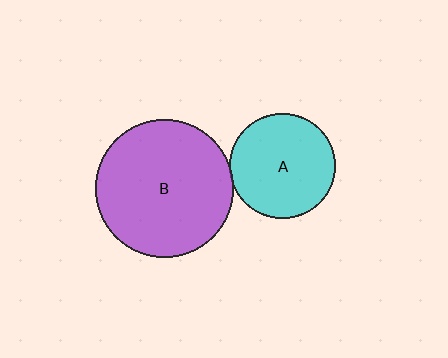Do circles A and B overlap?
Yes.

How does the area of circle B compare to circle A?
Approximately 1.7 times.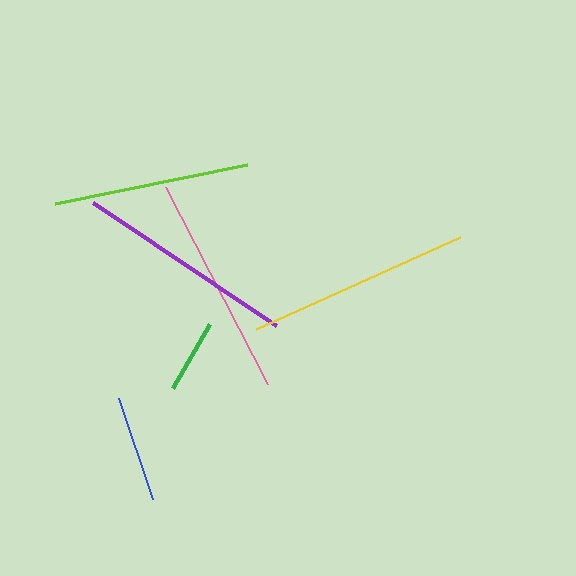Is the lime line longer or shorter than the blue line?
The lime line is longer than the blue line.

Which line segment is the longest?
The yellow line is the longest at approximately 224 pixels.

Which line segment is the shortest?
The green line is the shortest at approximately 75 pixels.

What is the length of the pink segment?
The pink segment is approximately 222 pixels long.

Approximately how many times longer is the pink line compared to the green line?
The pink line is approximately 3.0 times the length of the green line.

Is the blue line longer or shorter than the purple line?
The purple line is longer than the blue line.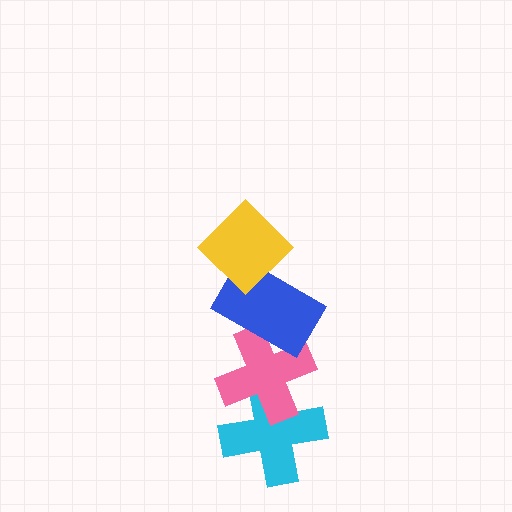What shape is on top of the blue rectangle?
The yellow diamond is on top of the blue rectangle.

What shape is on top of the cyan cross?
The pink cross is on top of the cyan cross.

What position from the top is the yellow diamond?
The yellow diamond is 1st from the top.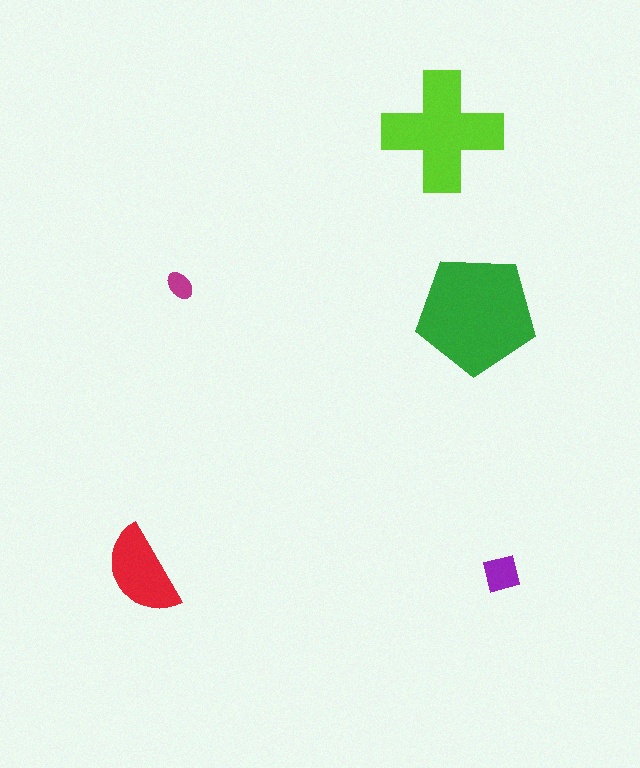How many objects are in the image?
There are 5 objects in the image.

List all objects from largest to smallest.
The green pentagon, the lime cross, the red semicircle, the purple square, the magenta ellipse.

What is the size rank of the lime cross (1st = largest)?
2nd.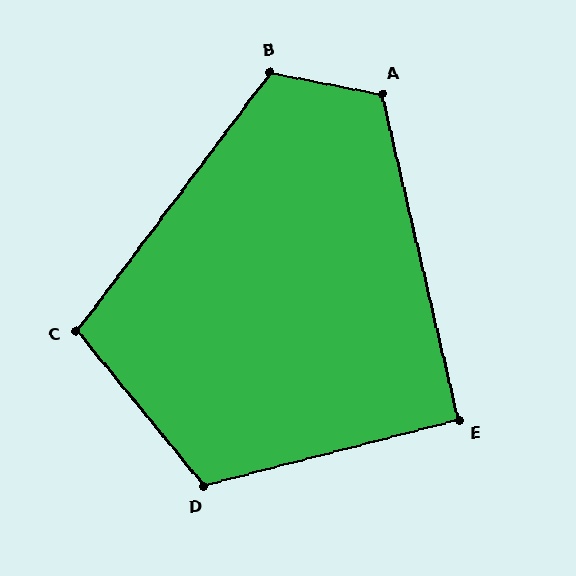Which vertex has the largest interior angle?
B, at approximately 116 degrees.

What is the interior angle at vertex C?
Approximately 104 degrees (obtuse).